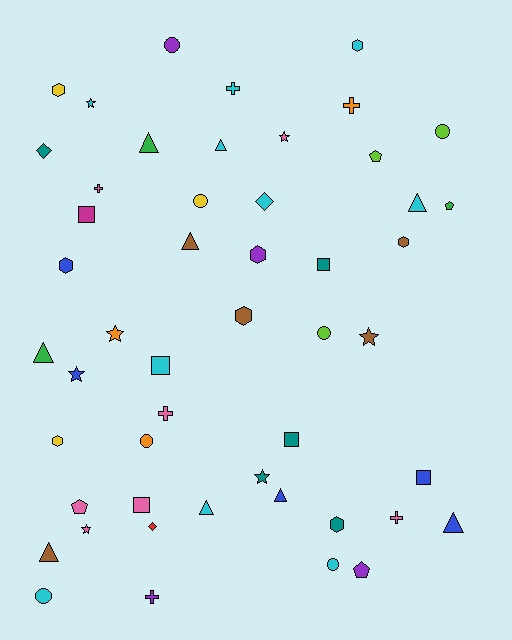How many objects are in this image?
There are 50 objects.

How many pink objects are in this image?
There are 7 pink objects.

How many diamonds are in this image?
There are 3 diamonds.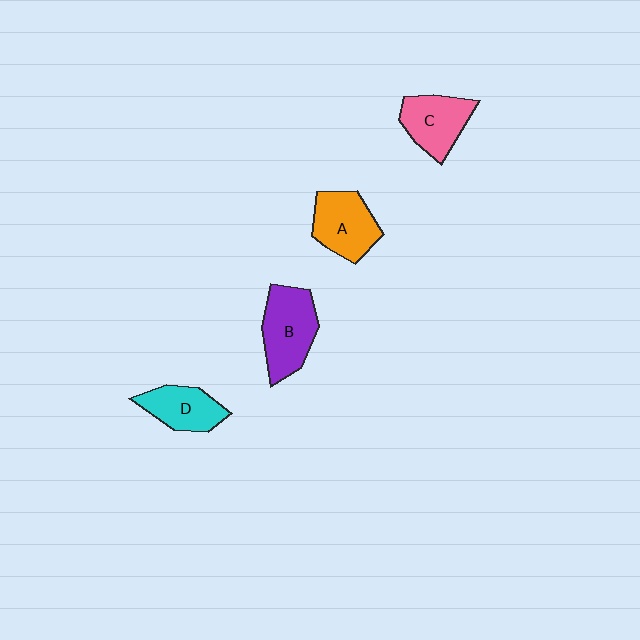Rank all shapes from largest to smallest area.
From largest to smallest: B (purple), A (orange), C (pink), D (cyan).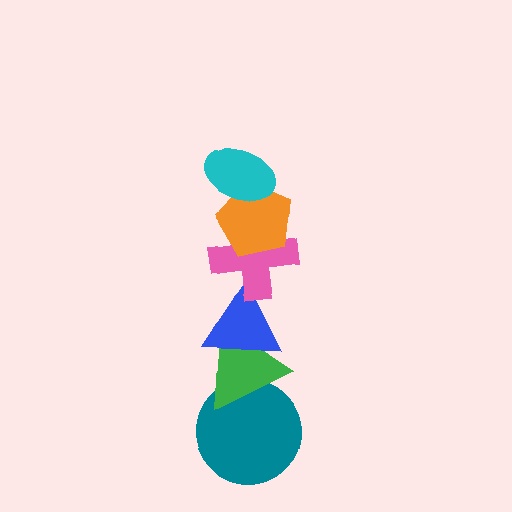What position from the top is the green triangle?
The green triangle is 5th from the top.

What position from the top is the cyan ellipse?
The cyan ellipse is 1st from the top.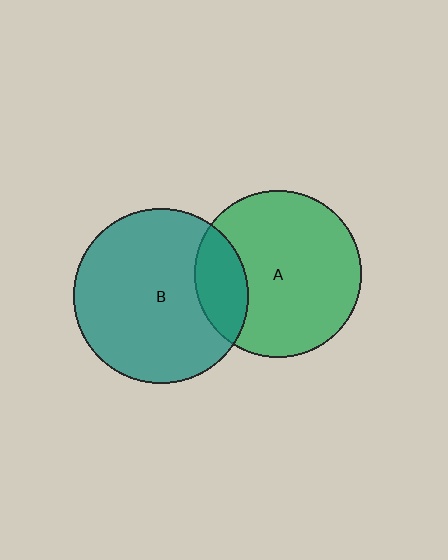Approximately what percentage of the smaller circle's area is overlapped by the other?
Approximately 20%.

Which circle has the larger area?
Circle B (teal).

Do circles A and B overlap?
Yes.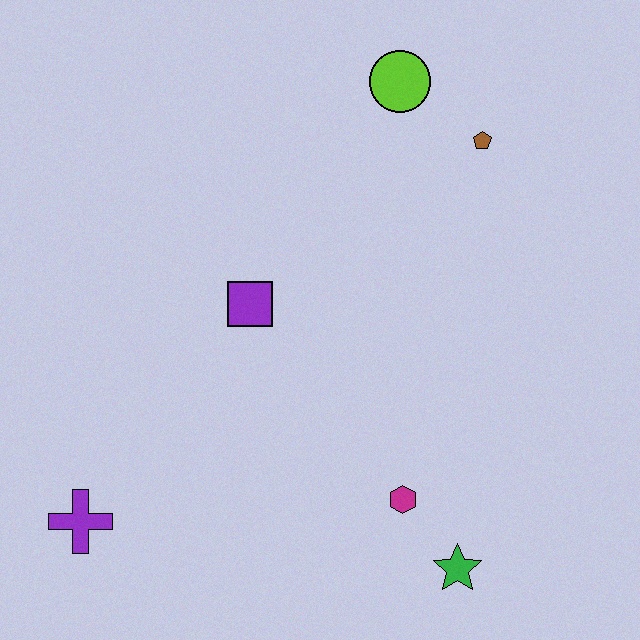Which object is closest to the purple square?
The magenta hexagon is closest to the purple square.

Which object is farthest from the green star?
The lime circle is farthest from the green star.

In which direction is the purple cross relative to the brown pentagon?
The purple cross is to the left of the brown pentagon.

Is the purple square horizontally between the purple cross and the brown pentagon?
Yes